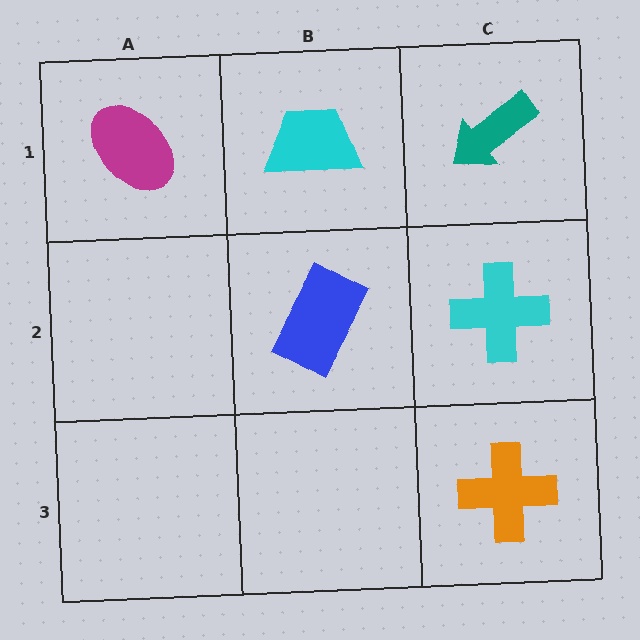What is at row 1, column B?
A cyan trapezoid.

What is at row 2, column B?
A blue rectangle.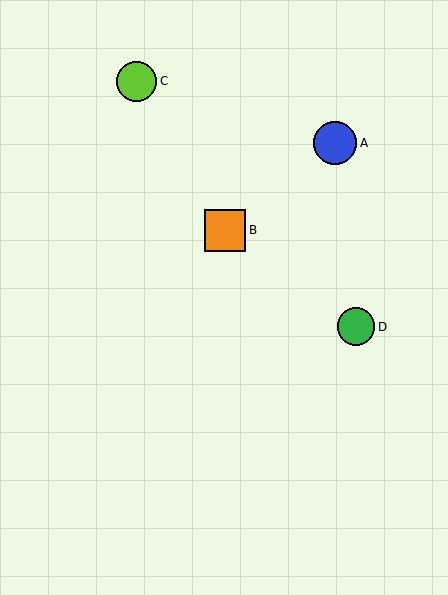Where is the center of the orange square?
The center of the orange square is at (225, 230).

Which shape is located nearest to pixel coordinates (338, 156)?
The blue circle (labeled A) at (335, 143) is nearest to that location.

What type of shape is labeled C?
Shape C is a lime circle.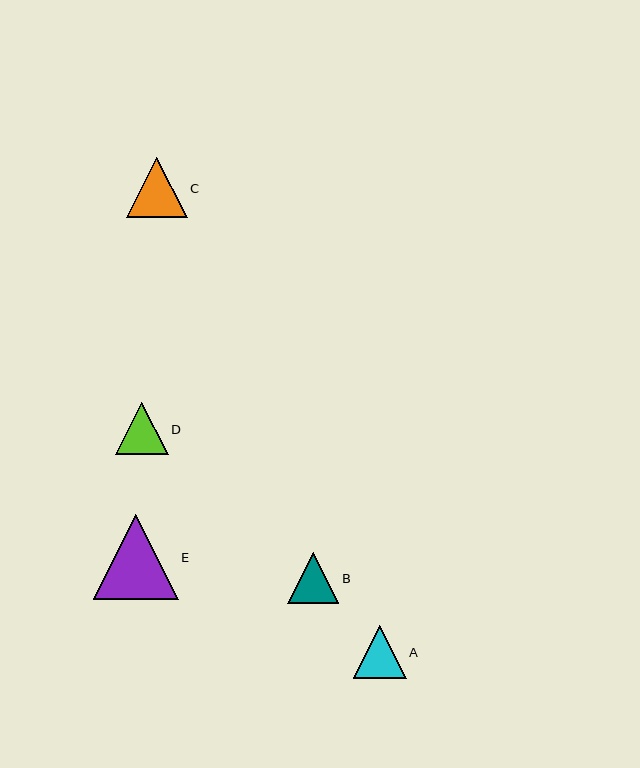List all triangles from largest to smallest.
From largest to smallest: E, C, A, D, B.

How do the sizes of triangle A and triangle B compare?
Triangle A and triangle B are approximately the same size.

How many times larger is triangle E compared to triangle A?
Triangle E is approximately 1.6 times the size of triangle A.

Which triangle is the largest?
Triangle E is the largest with a size of approximately 85 pixels.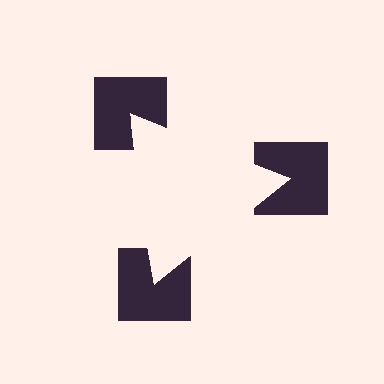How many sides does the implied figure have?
3 sides.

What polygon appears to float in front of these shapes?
An illusory triangle — its edges are inferred from the aligned wedge cuts in the notched squares, not physically drawn.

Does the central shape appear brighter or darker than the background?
It typically appears slightly brighter than the background, even though no actual brightness change is drawn.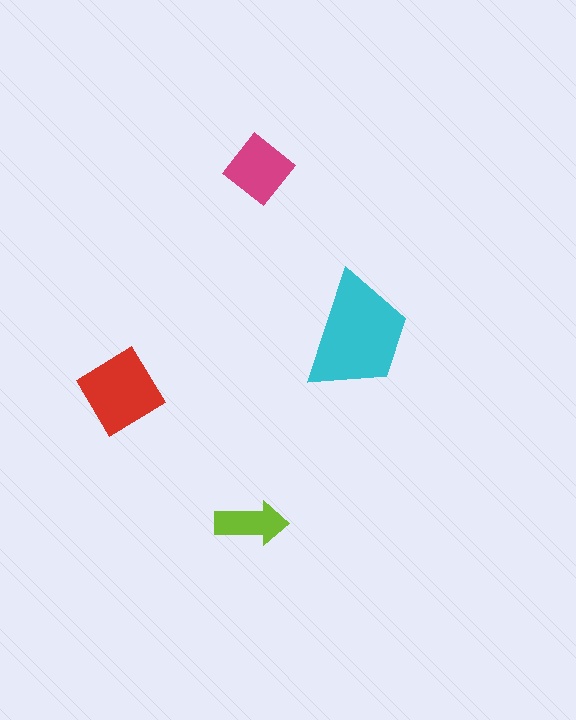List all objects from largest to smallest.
The cyan trapezoid, the red diamond, the magenta diamond, the lime arrow.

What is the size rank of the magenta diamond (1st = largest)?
3rd.